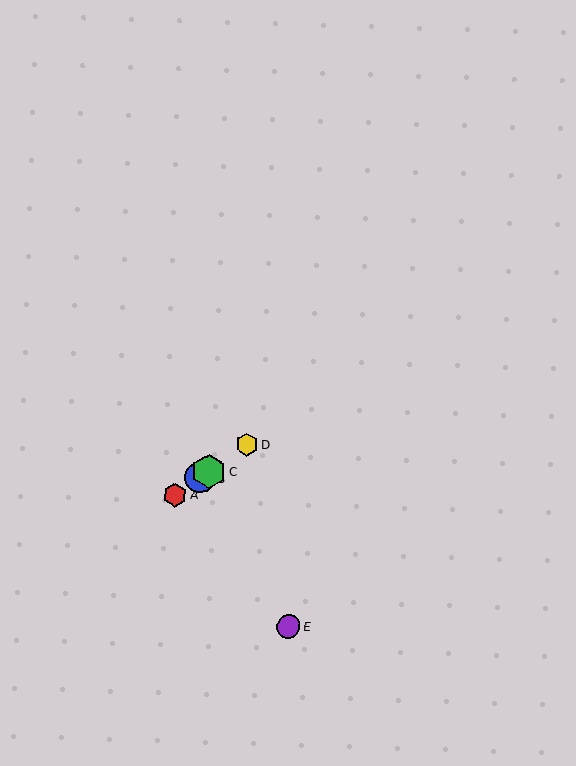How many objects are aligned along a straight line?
4 objects (A, B, C, D) are aligned along a straight line.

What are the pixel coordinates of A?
Object A is at (175, 495).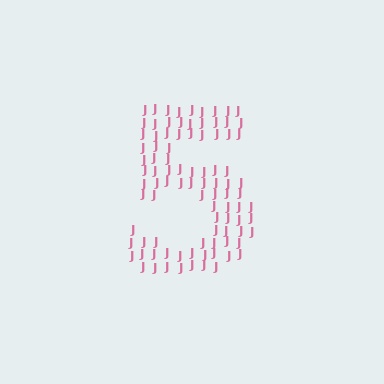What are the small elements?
The small elements are letter J's.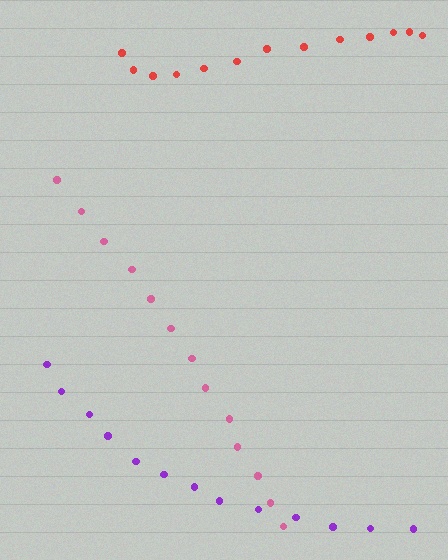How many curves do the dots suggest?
There are 3 distinct paths.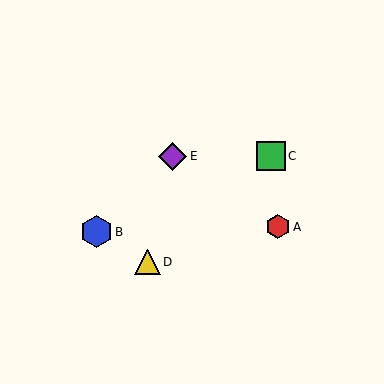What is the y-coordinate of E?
Object E is at y≈156.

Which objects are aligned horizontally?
Objects C, E are aligned horizontally.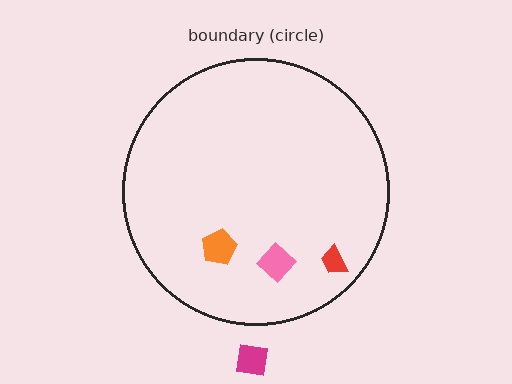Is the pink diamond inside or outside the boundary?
Inside.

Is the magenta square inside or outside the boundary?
Outside.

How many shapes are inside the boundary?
3 inside, 1 outside.